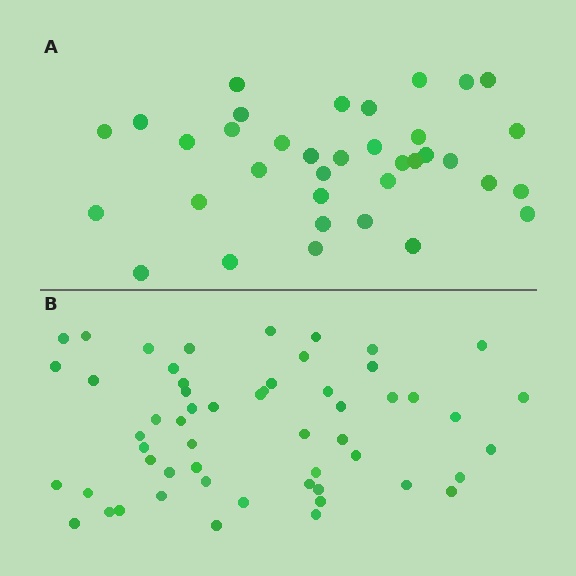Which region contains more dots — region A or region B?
Region B (the bottom region) has more dots.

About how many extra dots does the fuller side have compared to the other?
Region B has approximately 20 more dots than region A.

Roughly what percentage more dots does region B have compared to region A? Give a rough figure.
About 55% more.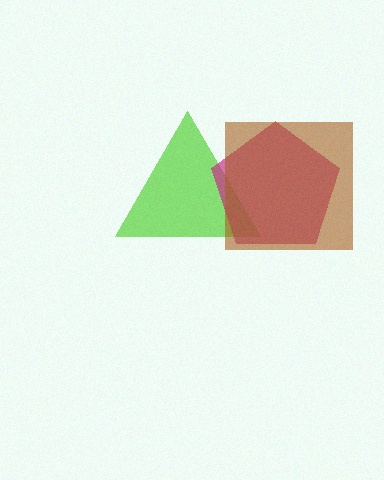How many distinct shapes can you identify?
There are 3 distinct shapes: a lime triangle, a magenta pentagon, a brown square.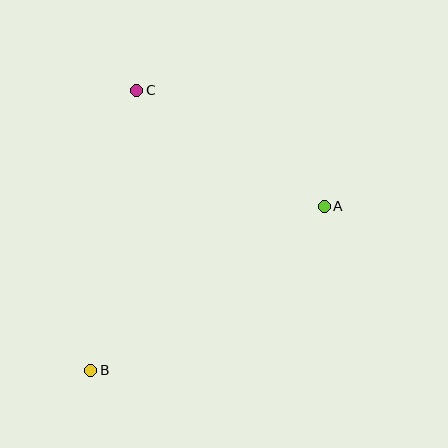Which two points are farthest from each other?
Points A and B are farthest from each other.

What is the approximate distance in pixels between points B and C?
The distance between B and C is approximately 284 pixels.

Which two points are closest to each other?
Points A and C are closest to each other.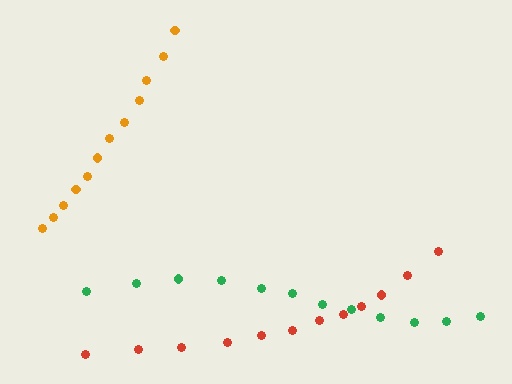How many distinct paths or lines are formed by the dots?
There are 3 distinct paths.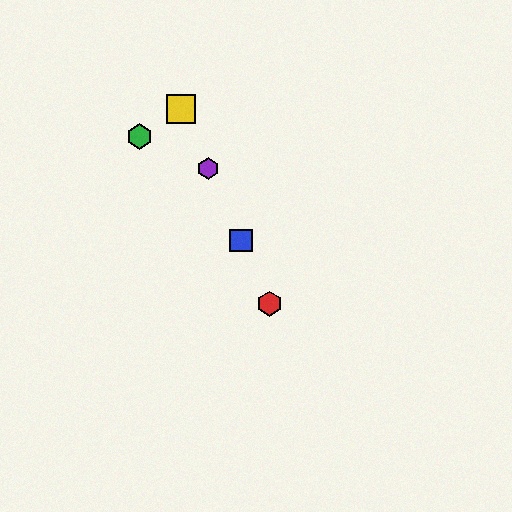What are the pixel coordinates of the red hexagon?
The red hexagon is at (269, 304).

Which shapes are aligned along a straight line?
The red hexagon, the blue square, the yellow square, the purple hexagon are aligned along a straight line.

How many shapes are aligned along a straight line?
4 shapes (the red hexagon, the blue square, the yellow square, the purple hexagon) are aligned along a straight line.